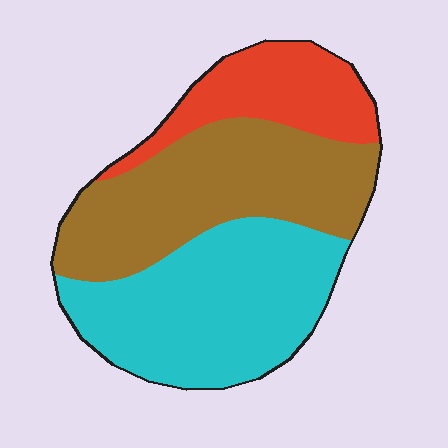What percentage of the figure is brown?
Brown takes up between a third and a half of the figure.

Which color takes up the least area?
Red, at roughly 20%.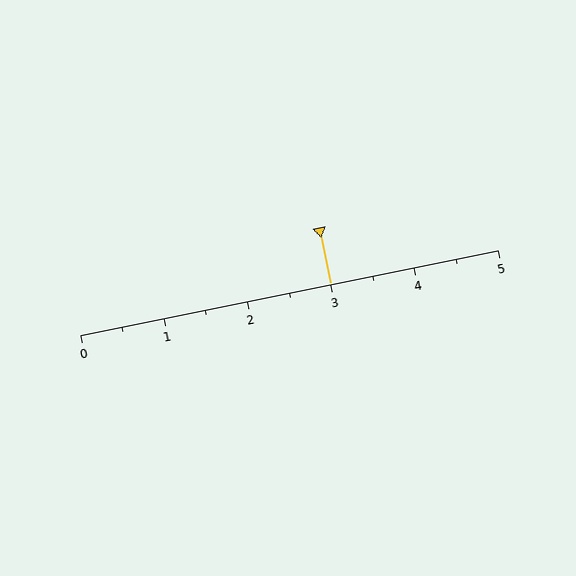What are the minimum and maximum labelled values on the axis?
The axis runs from 0 to 5.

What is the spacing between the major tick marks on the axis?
The major ticks are spaced 1 apart.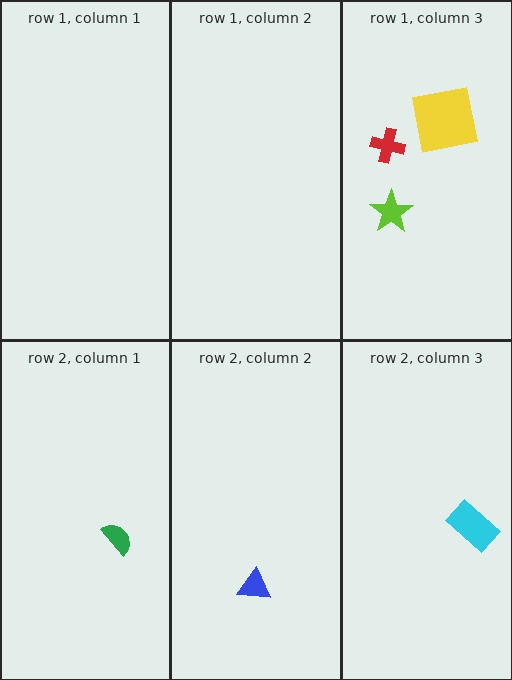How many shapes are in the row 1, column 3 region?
3.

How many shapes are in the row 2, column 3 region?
1.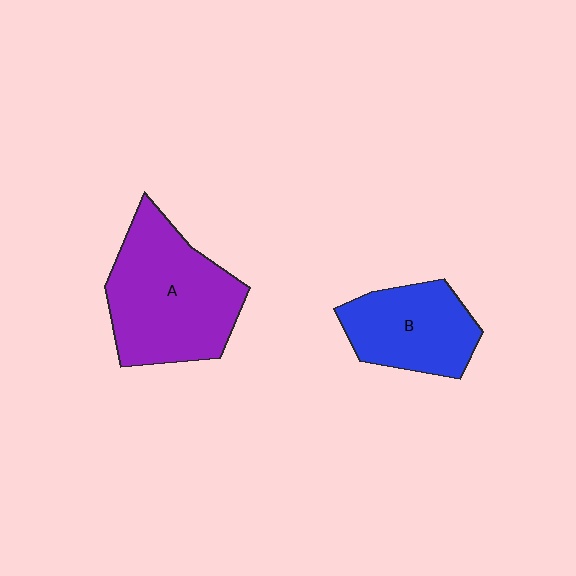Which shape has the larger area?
Shape A (purple).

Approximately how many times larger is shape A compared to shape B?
Approximately 1.5 times.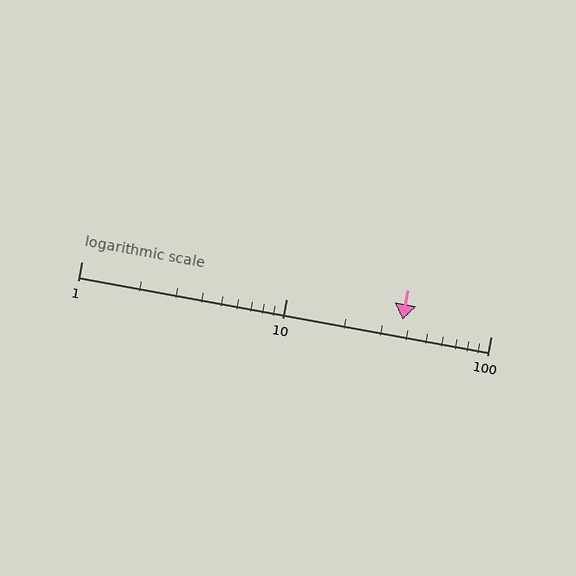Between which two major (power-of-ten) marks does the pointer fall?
The pointer is between 10 and 100.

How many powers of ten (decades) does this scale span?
The scale spans 2 decades, from 1 to 100.